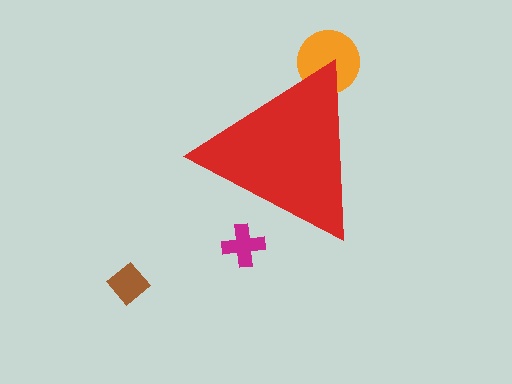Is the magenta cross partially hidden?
Yes, the magenta cross is partially hidden behind the red triangle.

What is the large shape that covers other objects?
A red triangle.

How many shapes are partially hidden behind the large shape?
2 shapes are partially hidden.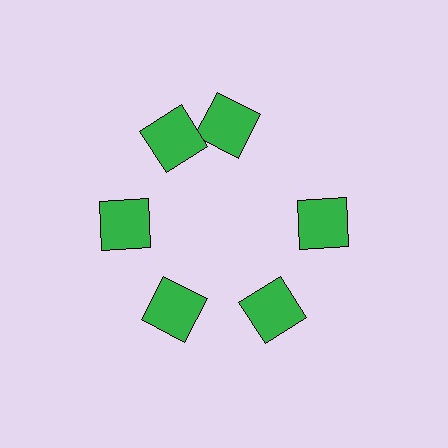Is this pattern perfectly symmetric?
No. The 6 green squares are arranged in a ring, but one element near the 1 o'clock position is rotated out of alignment along the ring, breaking the 6-fold rotational symmetry.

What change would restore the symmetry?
The symmetry would be restored by rotating it back into even spacing with its neighbors so that all 6 squares sit at equal angles and equal distance from the center.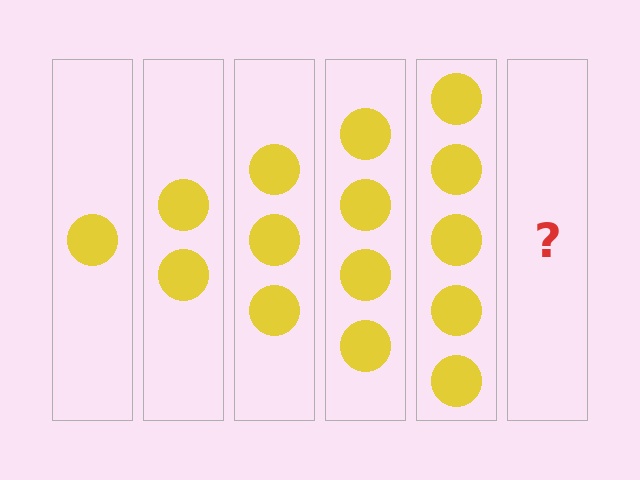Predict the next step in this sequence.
The next step is 6 circles.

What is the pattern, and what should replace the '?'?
The pattern is that each step adds one more circle. The '?' should be 6 circles.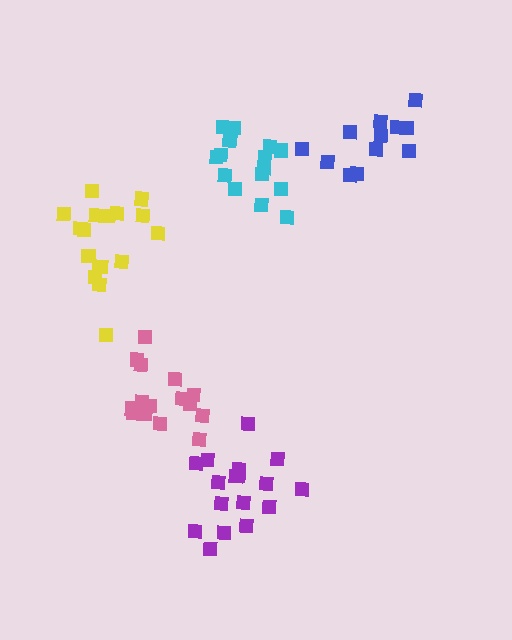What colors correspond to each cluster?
The clusters are colored: purple, pink, yellow, blue, cyan.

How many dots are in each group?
Group 1: 17 dots, Group 2: 15 dots, Group 3: 17 dots, Group 4: 12 dots, Group 5: 16 dots (77 total).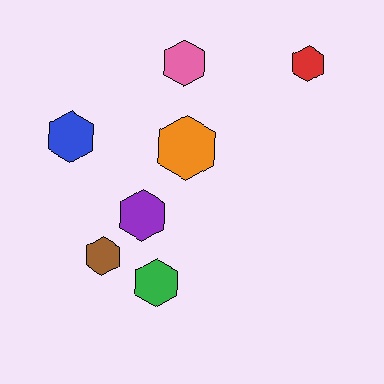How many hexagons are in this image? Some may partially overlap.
There are 7 hexagons.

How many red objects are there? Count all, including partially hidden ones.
There is 1 red object.